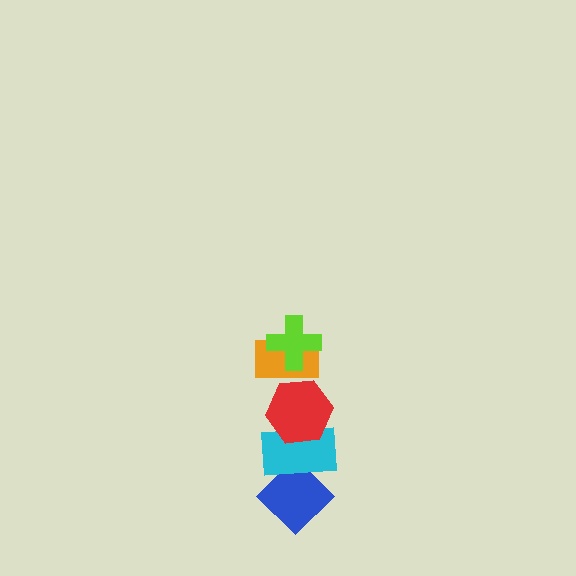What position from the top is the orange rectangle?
The orange rectangle is 2nd from the top.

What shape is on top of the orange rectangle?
The lime cross is on top of the orange rectangle.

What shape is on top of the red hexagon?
The orange rectangle is on top of the red hexagon.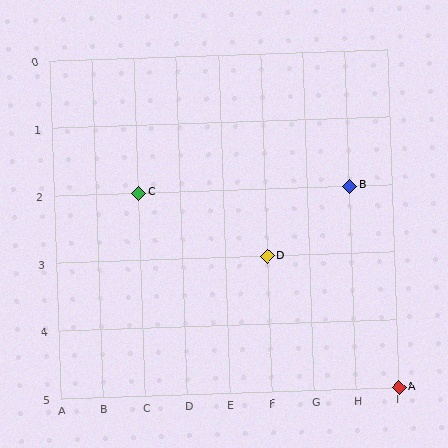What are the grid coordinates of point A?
Point A is at grid coordinates (I, 5).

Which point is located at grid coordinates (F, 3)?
Point D is at (F, 3).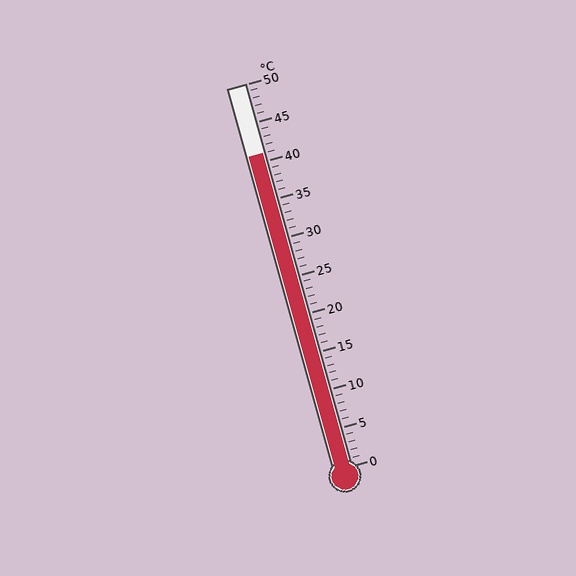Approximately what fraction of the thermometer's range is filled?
The thermometer is filled to approximately 80% of its range.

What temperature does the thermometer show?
The thermometer shows approximately 41°C.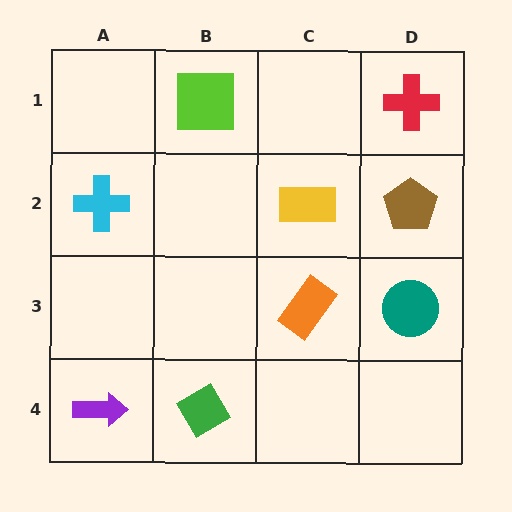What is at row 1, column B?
A lime square.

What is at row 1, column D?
A red cross.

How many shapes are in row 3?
2 shapes.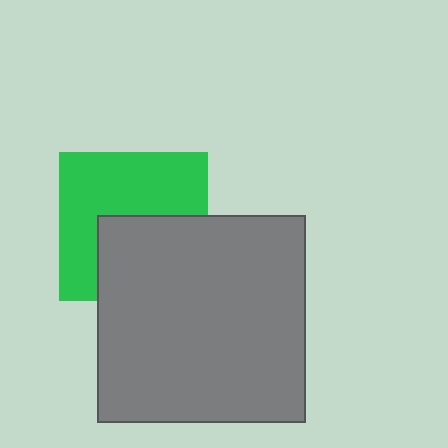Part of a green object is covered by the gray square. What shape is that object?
It is a square.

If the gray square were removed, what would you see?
You would see the complete green square.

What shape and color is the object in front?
The object in front is a gray square.